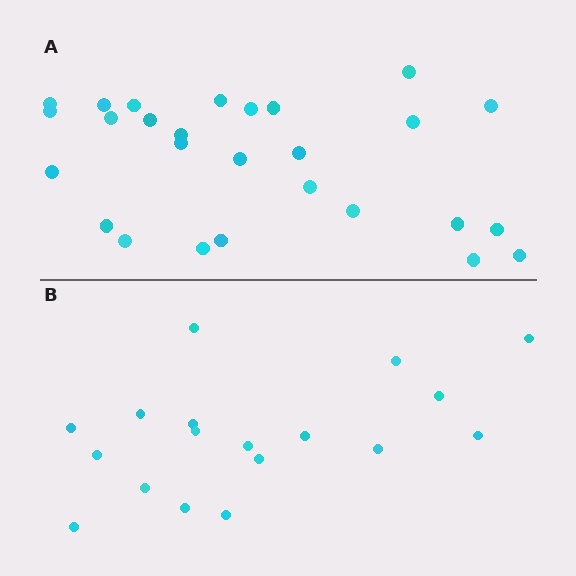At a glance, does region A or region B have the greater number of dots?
Region A (the top region) has more dots.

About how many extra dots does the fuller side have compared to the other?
Region A has roughly 8 or so more dots than region B.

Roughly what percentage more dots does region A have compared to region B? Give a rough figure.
About 50% more.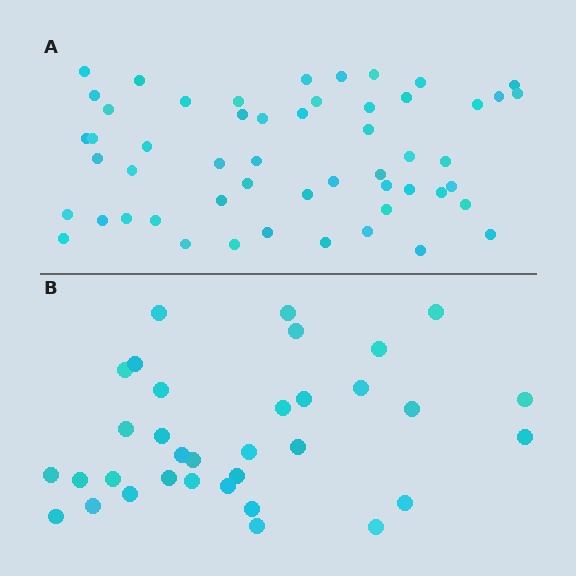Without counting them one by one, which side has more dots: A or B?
Region A (the top region) has more dots.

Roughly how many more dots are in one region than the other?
Region A has approximately 20 more dots than region B.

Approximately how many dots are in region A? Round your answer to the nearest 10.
About 50 dots. (The exact count is 53, which rounds to 50.)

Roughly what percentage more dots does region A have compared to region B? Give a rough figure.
About 55% more.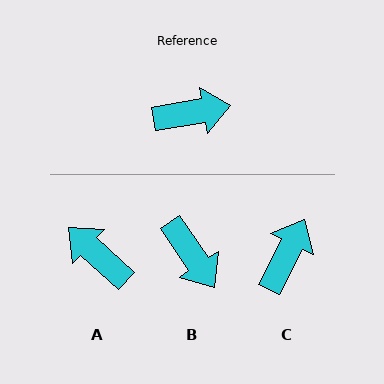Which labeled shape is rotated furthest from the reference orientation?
A, about 127 degrees away.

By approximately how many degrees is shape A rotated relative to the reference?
Approximately 127 degrees counter-clockwise.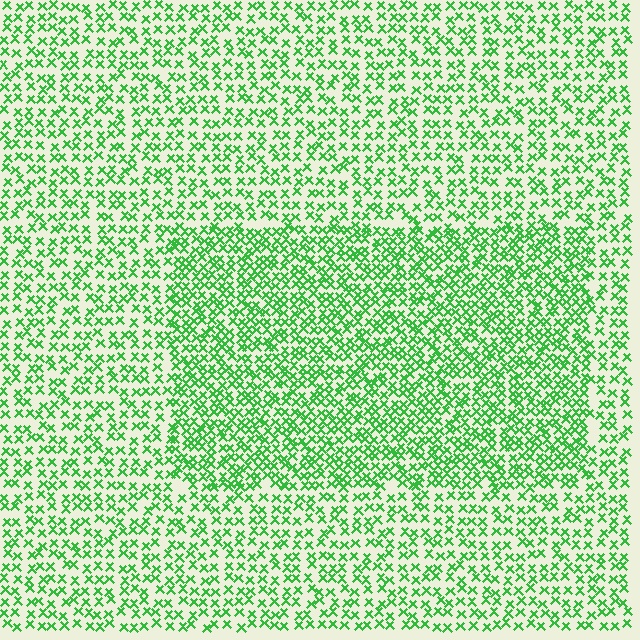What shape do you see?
I see a rectangle.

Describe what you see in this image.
The image contains small green elements arranged at two different densities. A rectangle-shaped region is visible where the elements are more densely packed than the surrounding area.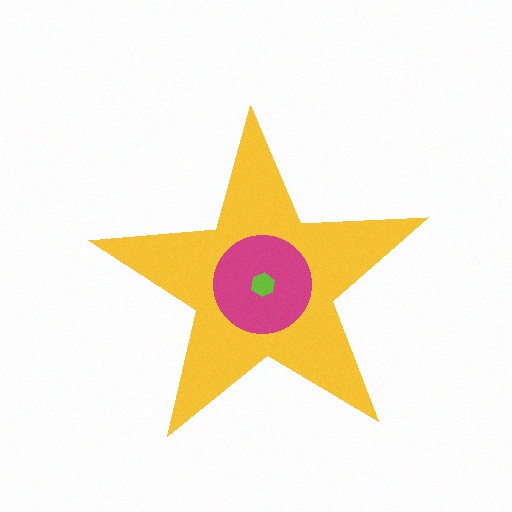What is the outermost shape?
The yellow star.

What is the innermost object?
The lime hexagon.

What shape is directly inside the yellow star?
The magenta circle.